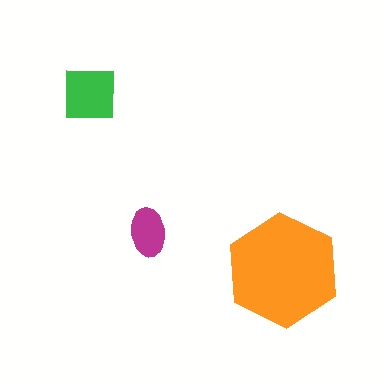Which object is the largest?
The orange hexagon.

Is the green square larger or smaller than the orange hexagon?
Smaller.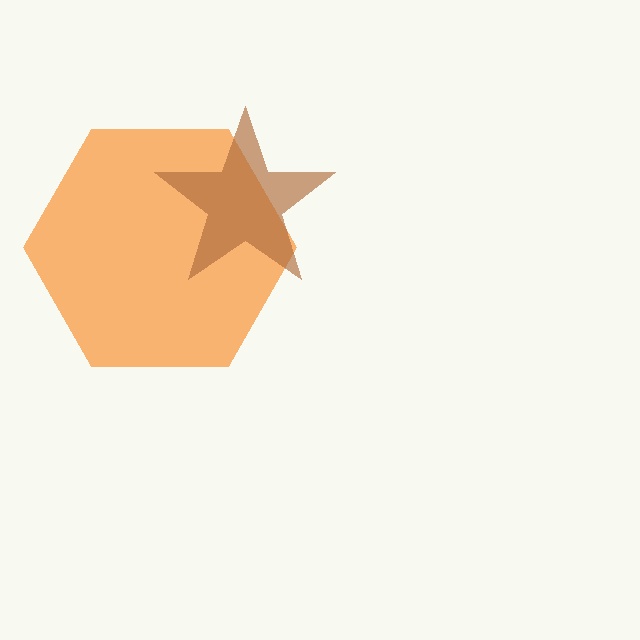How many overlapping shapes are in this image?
There are 2 overlapping shapes in the image.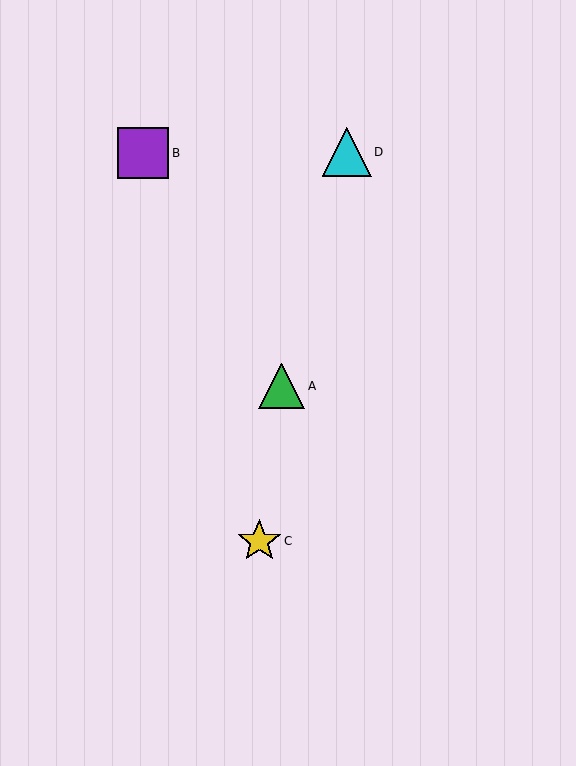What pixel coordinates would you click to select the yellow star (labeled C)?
Click at (259, 541) to select the yellow star C.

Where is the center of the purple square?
The center of the purple square is at (143, 153).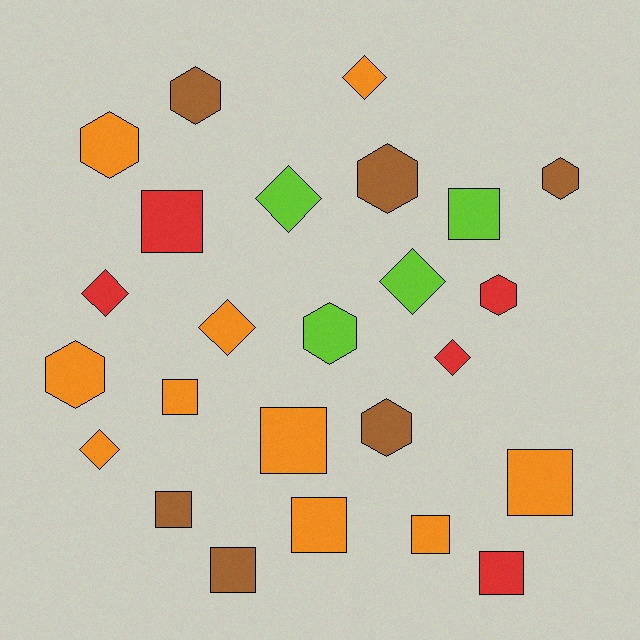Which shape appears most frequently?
Square, with 10 objects.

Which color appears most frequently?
Orange, with 10 objects.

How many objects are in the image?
There are 25 objects.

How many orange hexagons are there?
There are 2 orange hexagons.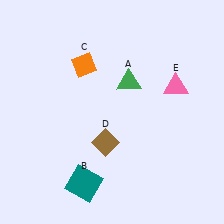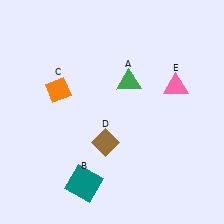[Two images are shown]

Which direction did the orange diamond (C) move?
The orange diamond (C) moved left.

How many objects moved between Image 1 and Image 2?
1 object moved between the two images.